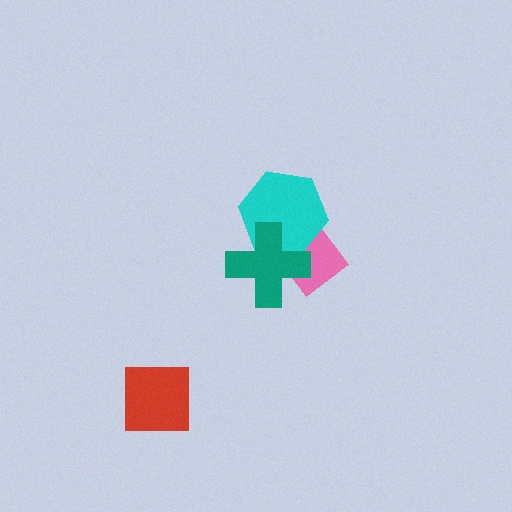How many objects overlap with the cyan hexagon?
2 objects overlap with the cyan hexagon.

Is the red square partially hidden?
No, no other shape covers it.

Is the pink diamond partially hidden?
Yes, it is partially covered by another shape.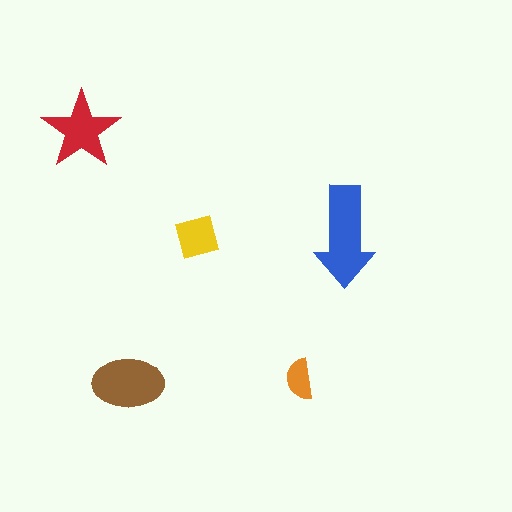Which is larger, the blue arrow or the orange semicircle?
The blue arrow.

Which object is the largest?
The blue arrow.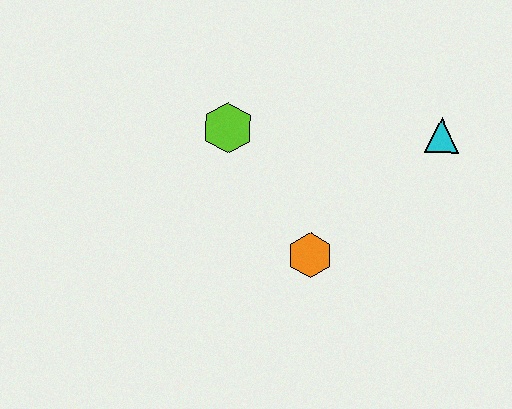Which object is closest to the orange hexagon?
The lime hexagon is closest to the orange hexagon.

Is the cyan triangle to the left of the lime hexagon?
No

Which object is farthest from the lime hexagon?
The cyan triangle is farthest from the lime hexagon.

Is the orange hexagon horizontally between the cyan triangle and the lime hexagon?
Yes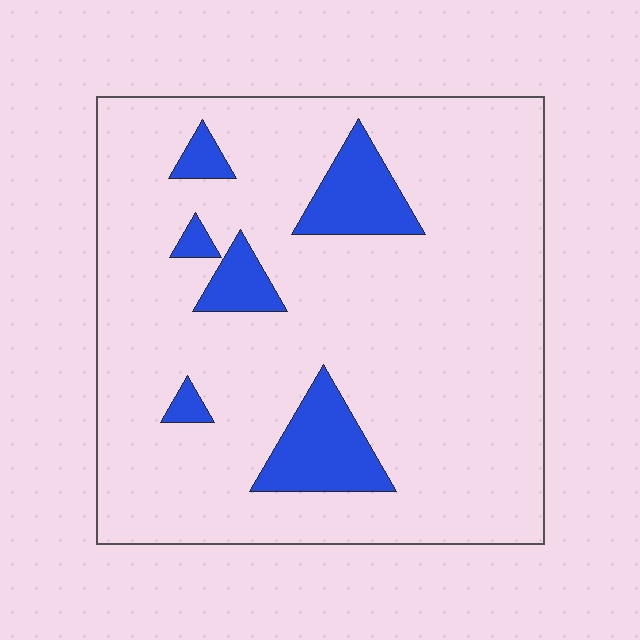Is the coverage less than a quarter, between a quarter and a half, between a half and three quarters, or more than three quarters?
Less than a quarter.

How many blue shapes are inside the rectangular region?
6.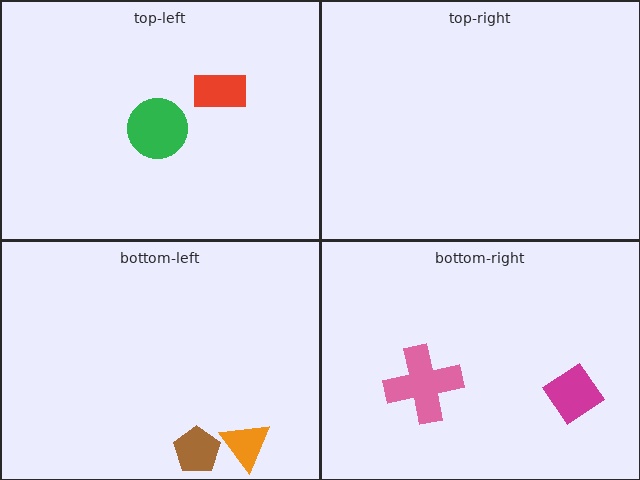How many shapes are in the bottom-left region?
2.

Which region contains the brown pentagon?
The bottom-left region.